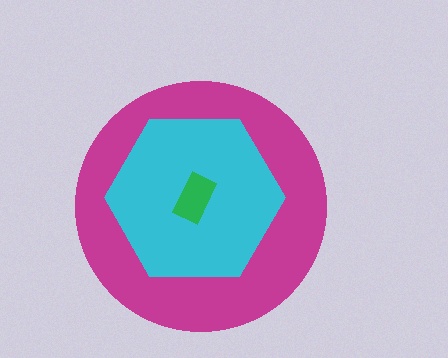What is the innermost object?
The green rectangle.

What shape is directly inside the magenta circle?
The cyan hexagon.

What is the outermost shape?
The magenta circle.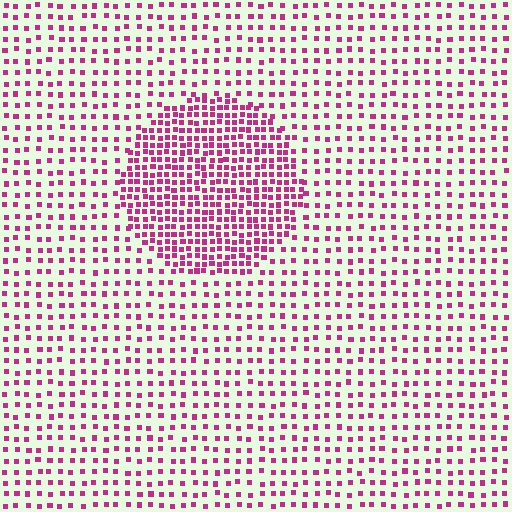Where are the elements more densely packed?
The elements are more densely packed inside the circle boundary.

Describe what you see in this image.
The image contains small magenta elements arranged at two different densities. A circle-shaped region is visible where the elements are more densely packed than the surrounding area.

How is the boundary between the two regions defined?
The boundary is defined by a change in element density (approximately 2.2x ratio). All elements are the same color, size, and shape.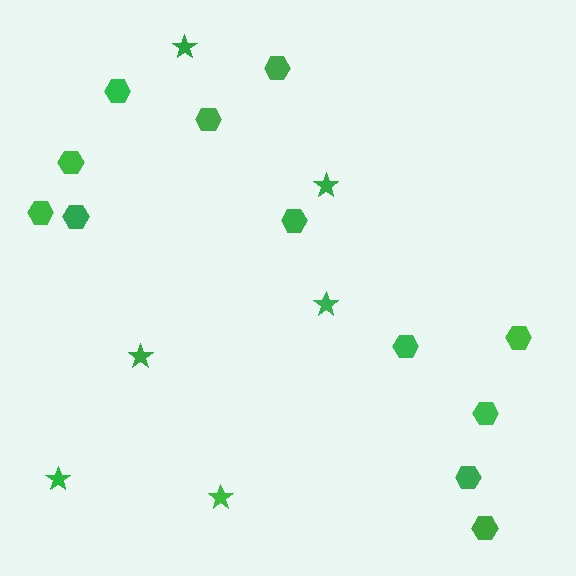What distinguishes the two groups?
There are 2 groups: one group of hexagons (12) and one group of stars (6).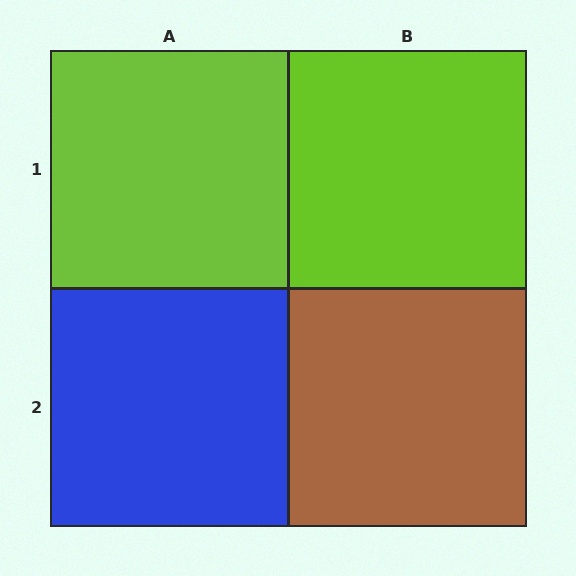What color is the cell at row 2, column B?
Brown.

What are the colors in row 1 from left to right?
Lime, lime.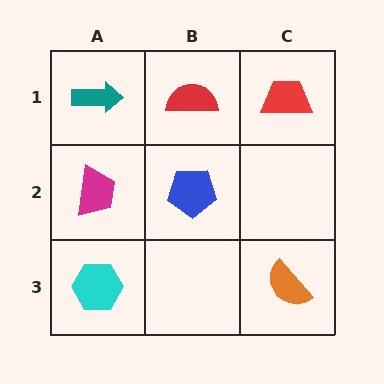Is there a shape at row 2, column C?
No, that cell is empty.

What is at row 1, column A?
A teal arrow.